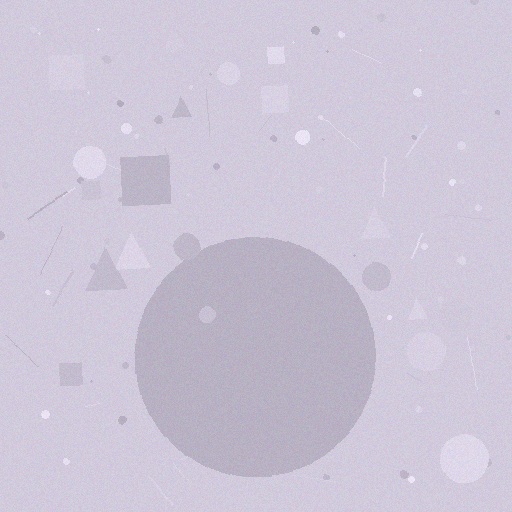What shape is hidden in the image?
A circle is hidden in the image.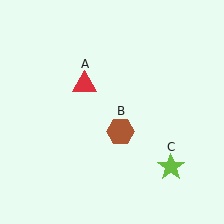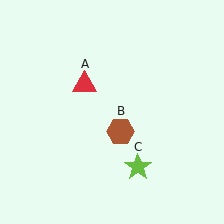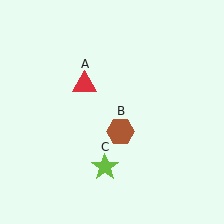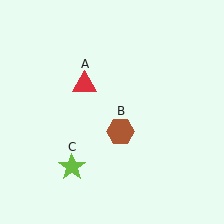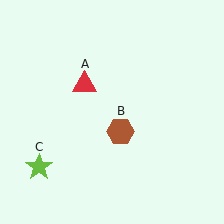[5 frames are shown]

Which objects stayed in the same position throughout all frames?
Red triangle (object A) and brown hexagon (object B) remained stationary.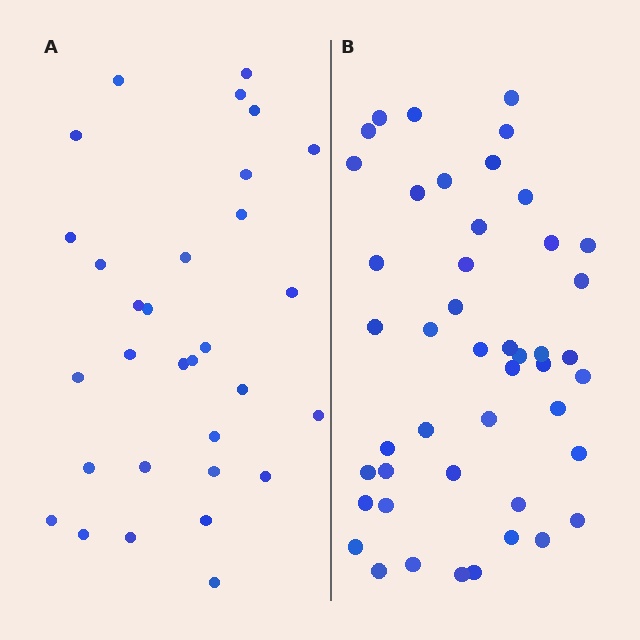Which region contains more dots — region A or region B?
Region B (the right region) has more dots.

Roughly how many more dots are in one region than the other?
Region B has approximately 15 more dots than region A.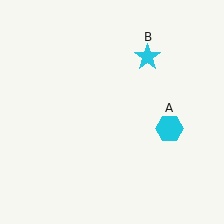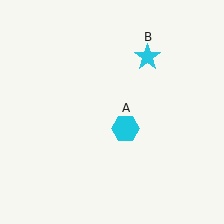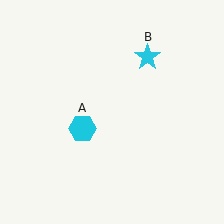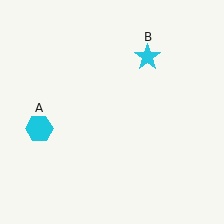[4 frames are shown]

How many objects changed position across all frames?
1 object changed position: cyan hexagon (object A).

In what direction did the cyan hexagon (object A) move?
The cyan hexagon (object A) moved left.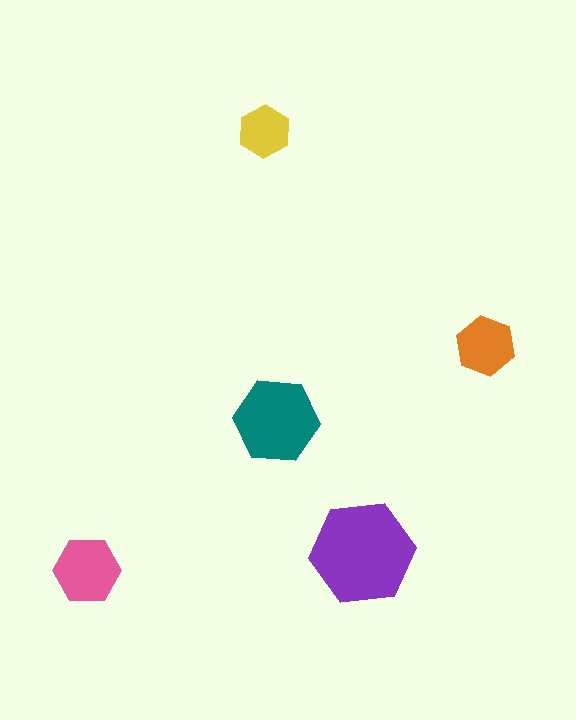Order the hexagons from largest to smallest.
the purple one, the teal one, the pink one, the orange one, the yellow one.